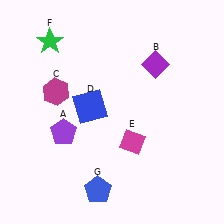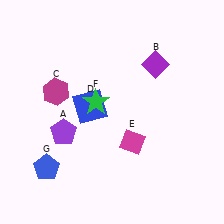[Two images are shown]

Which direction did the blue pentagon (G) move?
The blue pentagon (G) moved left.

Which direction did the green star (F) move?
The green star (F) moved down.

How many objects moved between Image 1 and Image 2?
2 objects moved between the two images.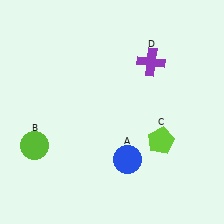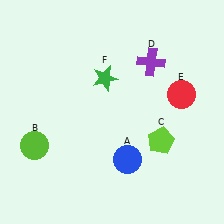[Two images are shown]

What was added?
A red circle (E), a green star (F) were added in Image 2.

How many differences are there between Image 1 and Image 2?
There are 2 differences between the two images.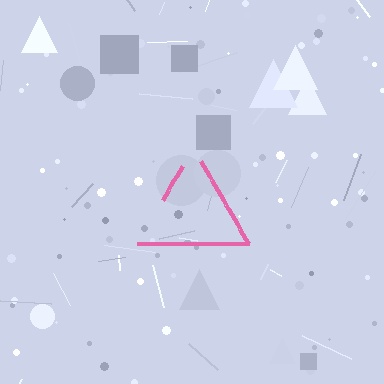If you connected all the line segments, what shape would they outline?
They would outline a triangle.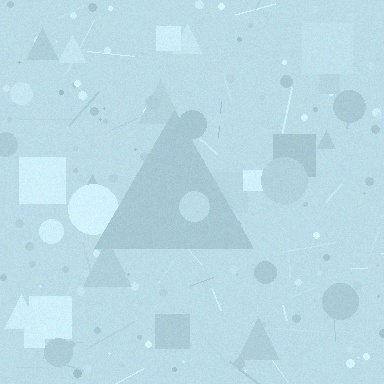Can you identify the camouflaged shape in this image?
The camouflaged shape is a triangle.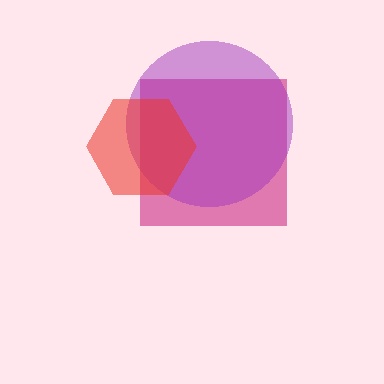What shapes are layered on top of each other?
The layered shapes are: a magenta square, a purple circle, a red hexagon.